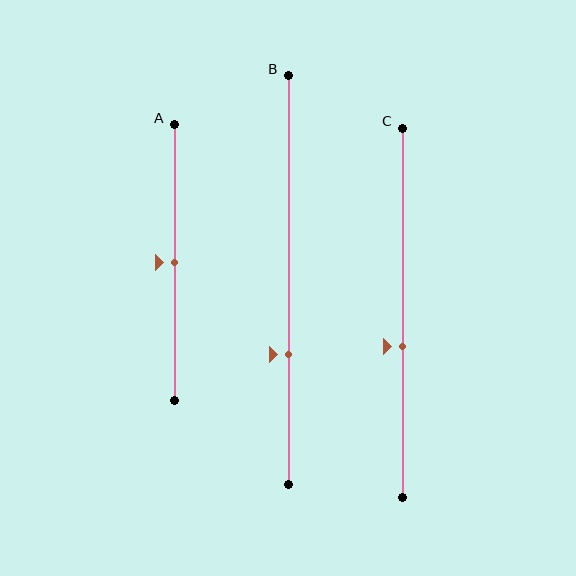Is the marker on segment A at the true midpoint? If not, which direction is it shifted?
Yes, the marker on segment A is at the true midpoint.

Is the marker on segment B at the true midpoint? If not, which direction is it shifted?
No, the marker on segment B is shifted downward by about 18% of the segment length.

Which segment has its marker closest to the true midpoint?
Segment A has its marker closest to the true midpoint.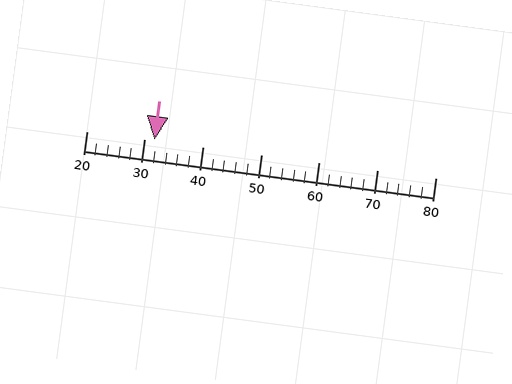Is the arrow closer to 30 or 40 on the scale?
The arrow is closer to 30.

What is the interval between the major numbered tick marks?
The major tick marks are spaced 10 units apart.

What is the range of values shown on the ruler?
The ruler shows values from 20 to 80.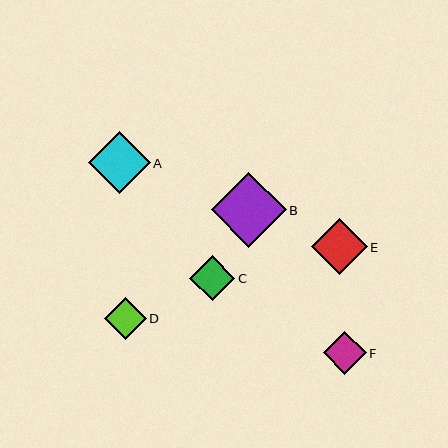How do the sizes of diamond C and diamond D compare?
Diamond C and diamond D are approximately the same size.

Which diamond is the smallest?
Diamond D is the smallest with a size of approximately 42 pixels.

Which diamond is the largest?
Diamond B is the largest with a size of approximately 74 pixels.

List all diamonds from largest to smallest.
From largest to smallest: B, A, E, C, F, D.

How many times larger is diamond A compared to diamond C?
Diamond A is approximately 1.4 times the size of diamond C.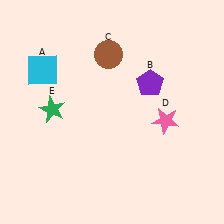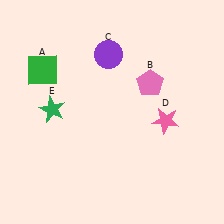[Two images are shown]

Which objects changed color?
A changed from cyan to green. B changed from purple to pink. C changed from brown to purple.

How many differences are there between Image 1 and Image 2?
There are 3 differences between the two images.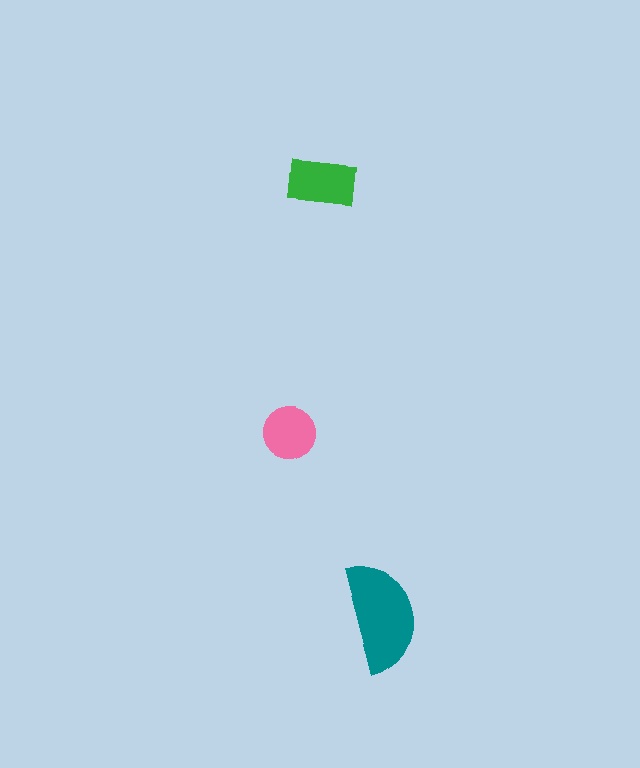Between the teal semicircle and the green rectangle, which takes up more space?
The teal semicircle.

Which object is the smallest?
The pink circle.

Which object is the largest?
The teal semicircle.